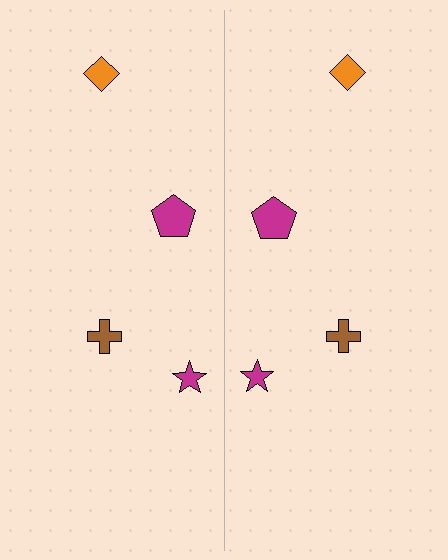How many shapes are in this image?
There are 8 shapes in this image.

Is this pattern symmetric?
Yes, this pattern has bilateral (reflection) symmetry.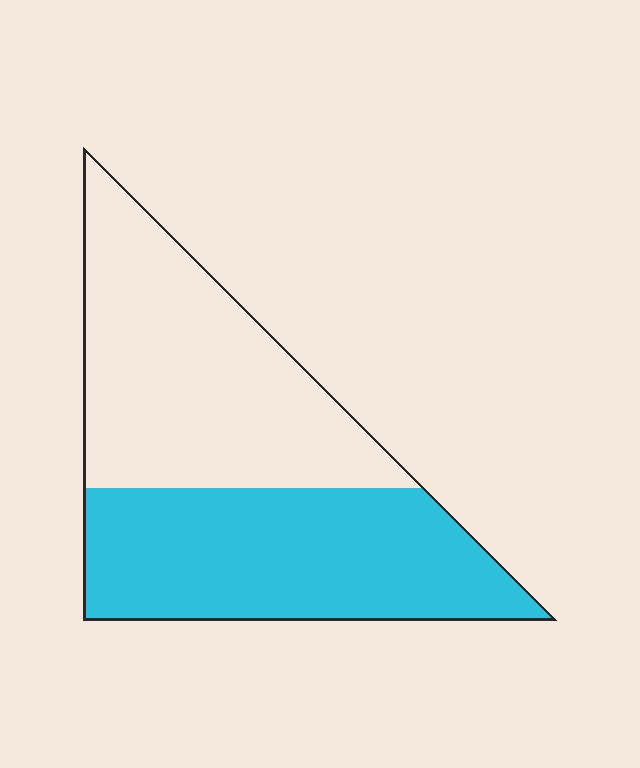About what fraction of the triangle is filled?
About one half (1/2).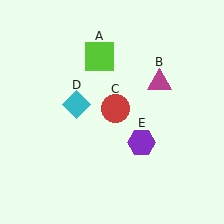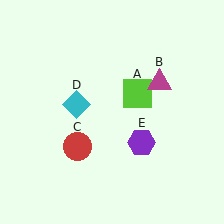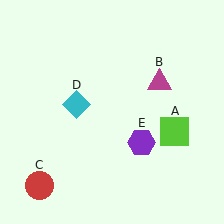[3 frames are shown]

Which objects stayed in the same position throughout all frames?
Magenta triangle (object B) and cyan diamond (object D) and purple hexagon (object E) remained stationary.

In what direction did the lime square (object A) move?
The lime square (object A) moved down and to the right.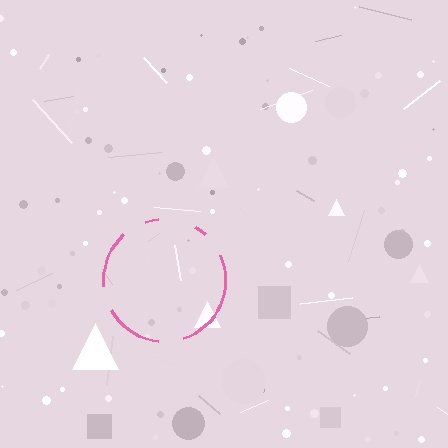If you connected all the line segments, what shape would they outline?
They would outline a circle.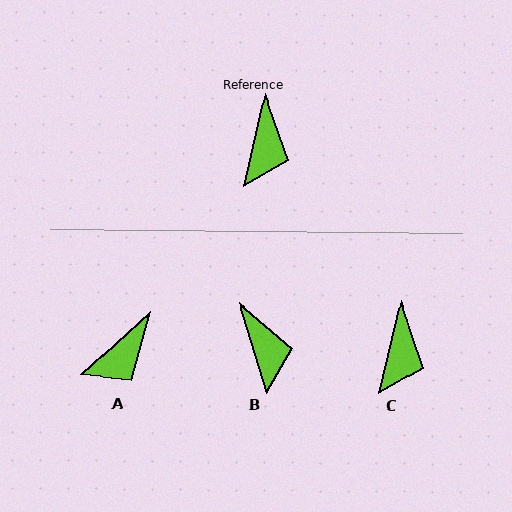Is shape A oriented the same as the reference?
No, it is off by about 35 degrees.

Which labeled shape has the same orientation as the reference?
C.